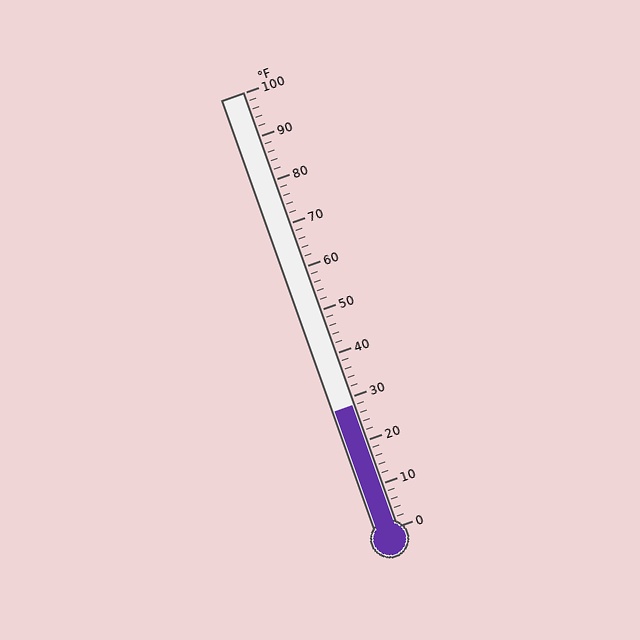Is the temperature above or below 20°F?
The temperature is above 20°F.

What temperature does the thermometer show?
The thermometer shows approximately 28°F.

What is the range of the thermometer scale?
The thermometer scale ranges from 0°F to 100°F.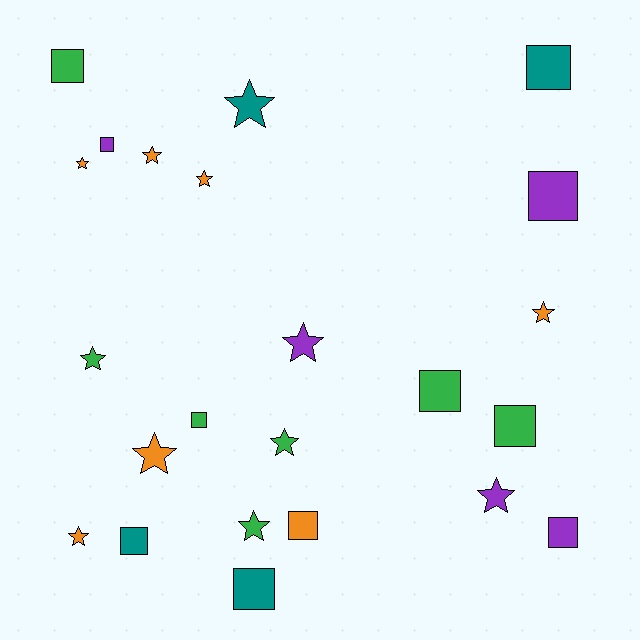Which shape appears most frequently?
Star, with 12 objects.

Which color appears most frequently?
Orange, with 7 objects.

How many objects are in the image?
There are 23 objects.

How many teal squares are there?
There are 3 teal squares.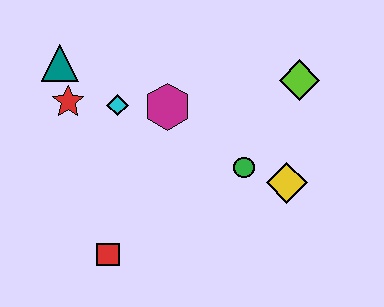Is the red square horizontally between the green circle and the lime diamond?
No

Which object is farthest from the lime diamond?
The red square is farthest from the lime diamond.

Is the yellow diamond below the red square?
No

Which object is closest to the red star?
The teal triangle is closest to the red star.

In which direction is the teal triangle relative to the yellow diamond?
The teal triangle is to the left of the yellow diamond.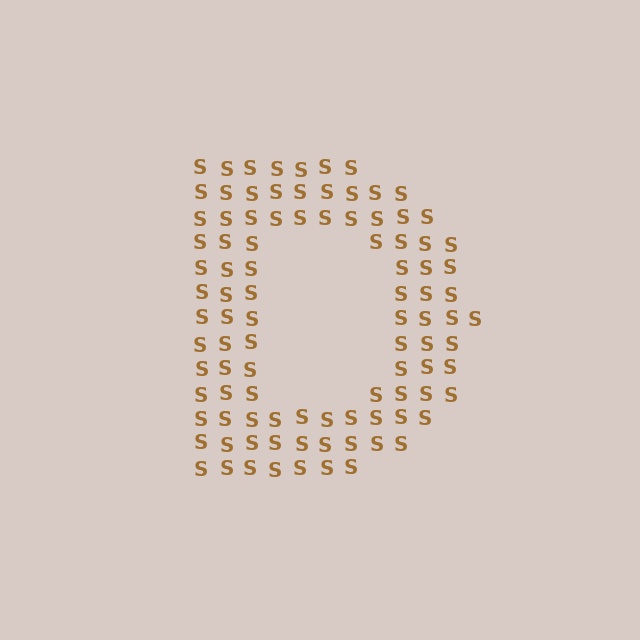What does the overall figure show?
The overall figure shows the letter D.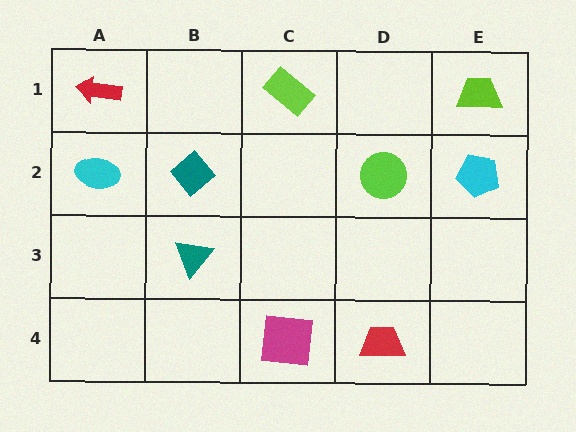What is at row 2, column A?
A cyan ellipse.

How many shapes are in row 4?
2 shapes.